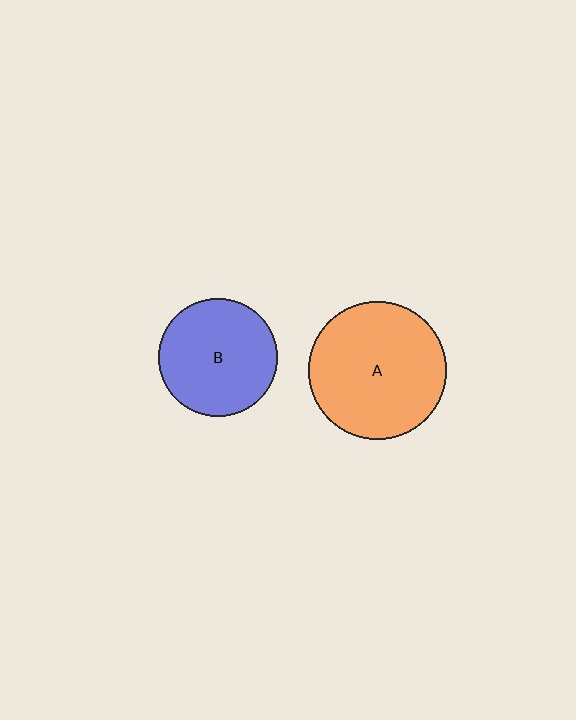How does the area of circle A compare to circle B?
Approximately 1.4 times.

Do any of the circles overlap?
No, none of the circles overlap.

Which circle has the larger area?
Circle A (orange).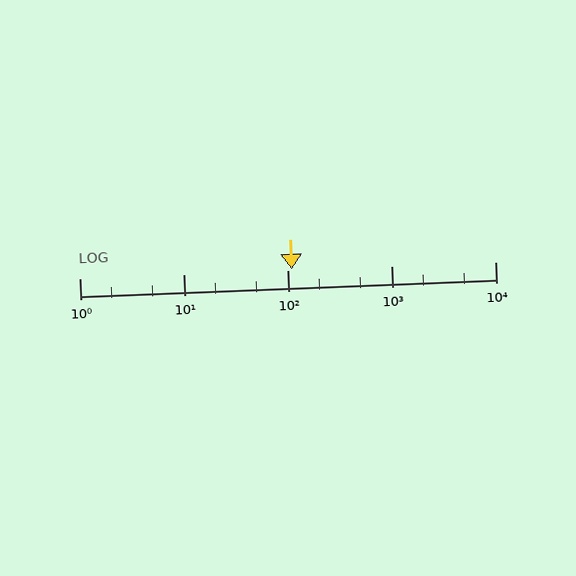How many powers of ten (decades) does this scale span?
The scale spans 4 decades, from 1 to 10000.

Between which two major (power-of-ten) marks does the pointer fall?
The pointer is between 100 and 1000.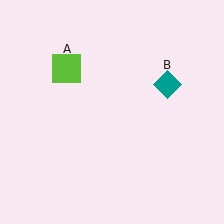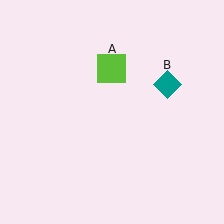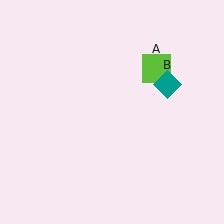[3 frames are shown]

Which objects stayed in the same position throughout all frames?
Teal diamond (object B) remained stationary.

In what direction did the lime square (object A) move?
The lime square (object A) moved right.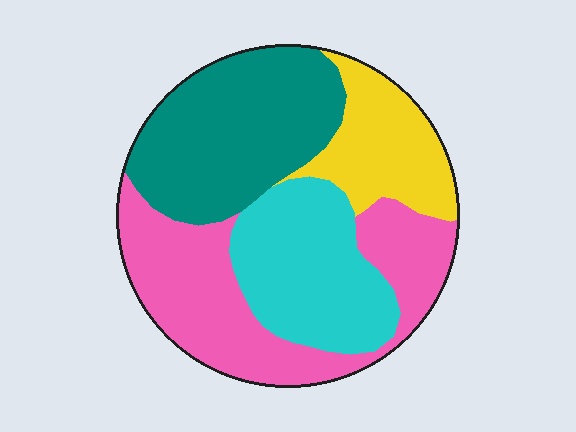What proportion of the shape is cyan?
Cyan covers about 25% of the shape.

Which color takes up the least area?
Yellow, at roughly 15%.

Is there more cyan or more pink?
Pink.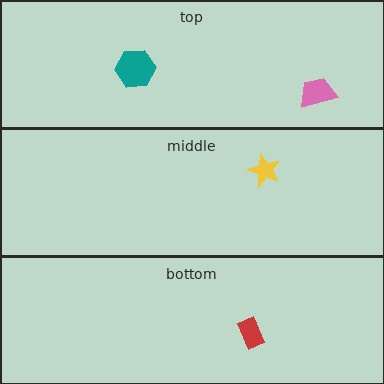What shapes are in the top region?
The teal hexagon, the pink trapezoid.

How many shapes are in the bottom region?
1.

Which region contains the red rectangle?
The bottom region.